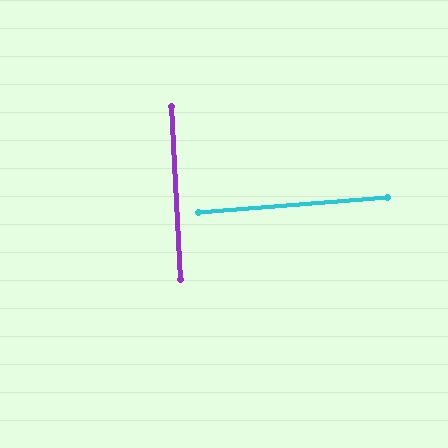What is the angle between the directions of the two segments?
Approximately 88 degrees.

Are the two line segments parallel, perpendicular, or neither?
Perpendicular — they meet at approximately 88°.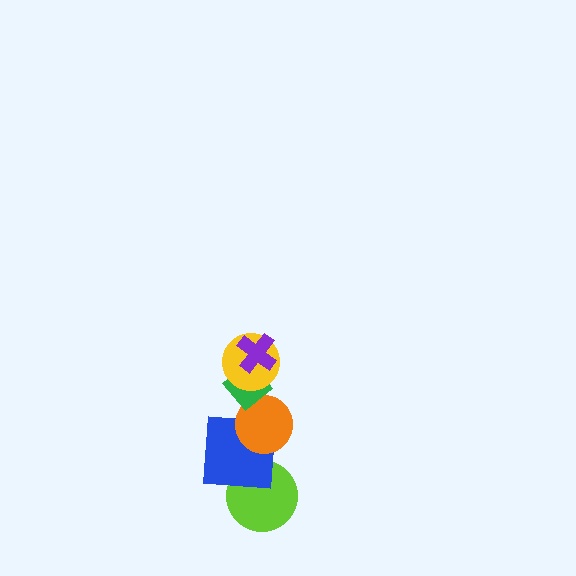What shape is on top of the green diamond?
The yellow circle is on top of the green diamond.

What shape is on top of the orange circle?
The green diamond is on top of the orange circle.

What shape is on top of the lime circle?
The blue square is on top of the lime circle.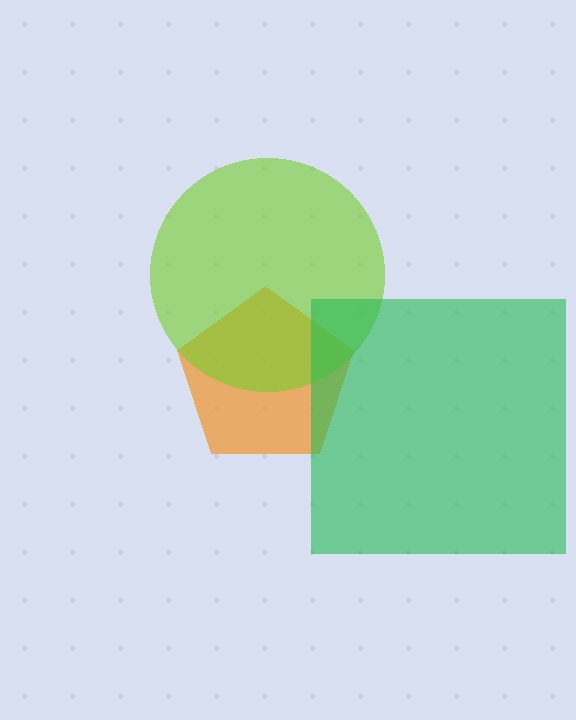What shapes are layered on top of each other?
The layered shapes are: an orange pentagon, a lime circle, a green square.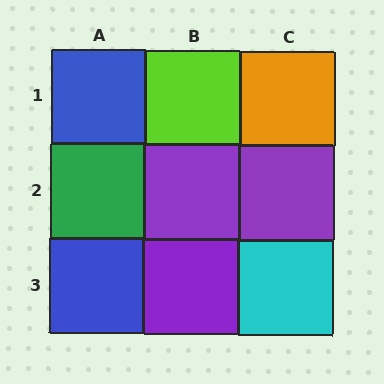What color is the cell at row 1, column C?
Orange.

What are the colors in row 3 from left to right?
Blue, purple, cyan.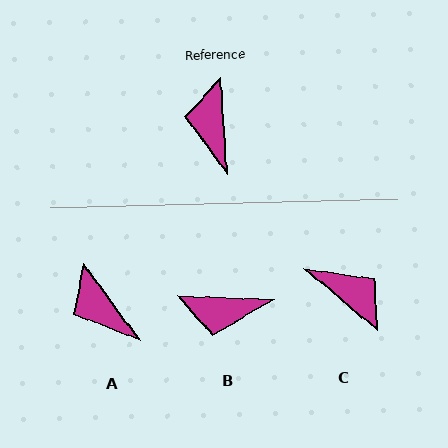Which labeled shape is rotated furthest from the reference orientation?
C, about 134 degrees away.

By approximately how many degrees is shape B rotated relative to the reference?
Approximately 84 degrees counter-clockwise.